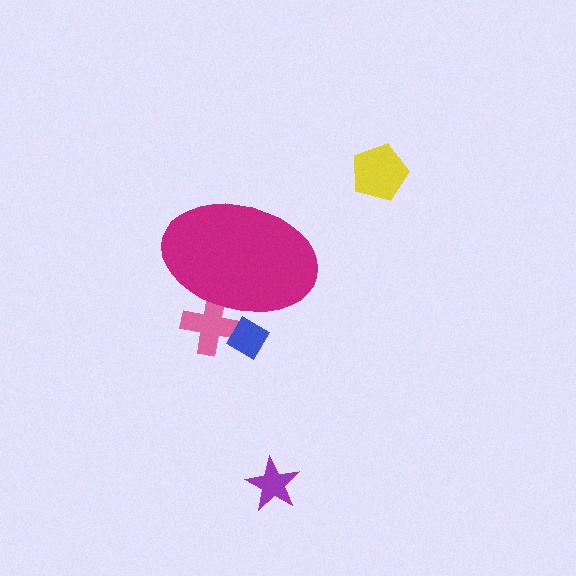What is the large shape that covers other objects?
A magenta ellipse.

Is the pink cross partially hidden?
Yes, the pink cross is partially hidden behind the magenta ellipse.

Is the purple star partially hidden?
No, the purple star is fully visible.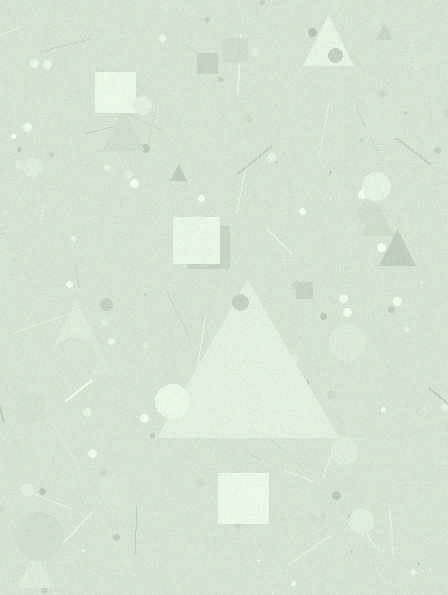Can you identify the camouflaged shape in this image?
The camouflaged shape is a triangle.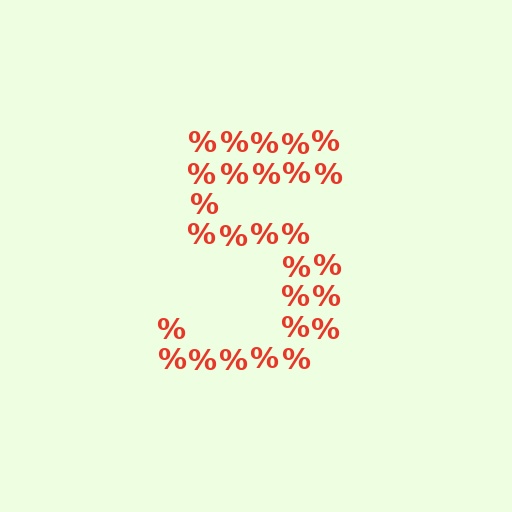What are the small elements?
The small elements are percent signs.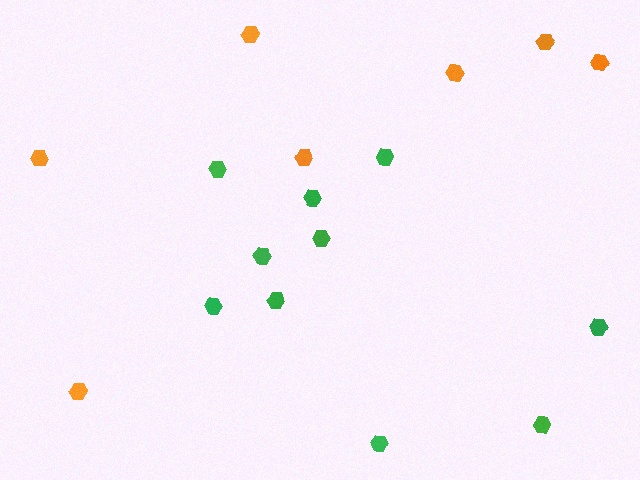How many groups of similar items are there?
There are 2 groups: one group of orange hexagons (7) and one group of green hexagons (10).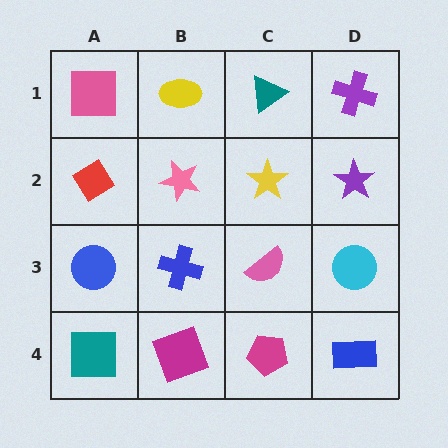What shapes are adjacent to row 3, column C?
A yellow star (row 2, column C), a magenta pentagon (row 4, column C), a blue cross (row 3, column B), a cyan circle (row 3, column D).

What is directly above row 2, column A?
A pink square.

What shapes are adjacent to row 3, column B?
A pink star (row 2, column B), a magenta square (row 4, column B), a blue circle (row 3, column A), a pink semicircle (row 3, column C).